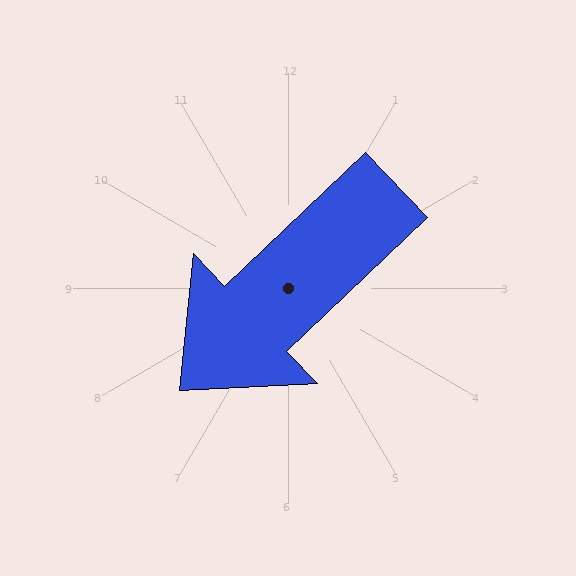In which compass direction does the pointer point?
Southwest.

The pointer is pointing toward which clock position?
Roughly 8 o'clock.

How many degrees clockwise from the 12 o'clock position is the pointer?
Approximately 226 degrees.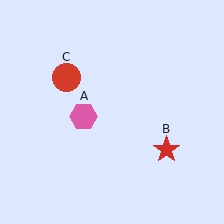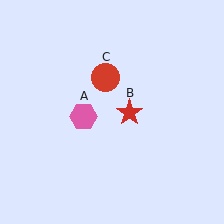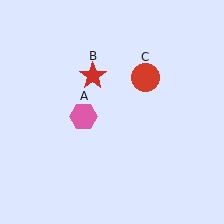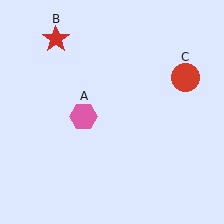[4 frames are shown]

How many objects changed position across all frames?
2 objects changed position: red star (object B), red circle (object C).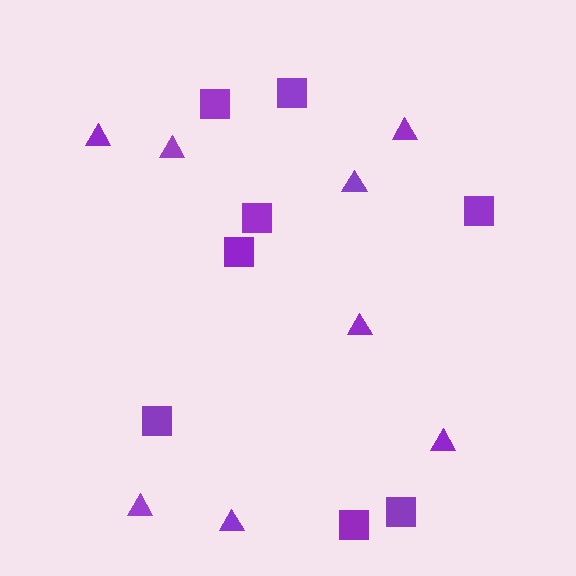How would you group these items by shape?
There are 2 groups: one group of triangles (8) and one group of squares (8).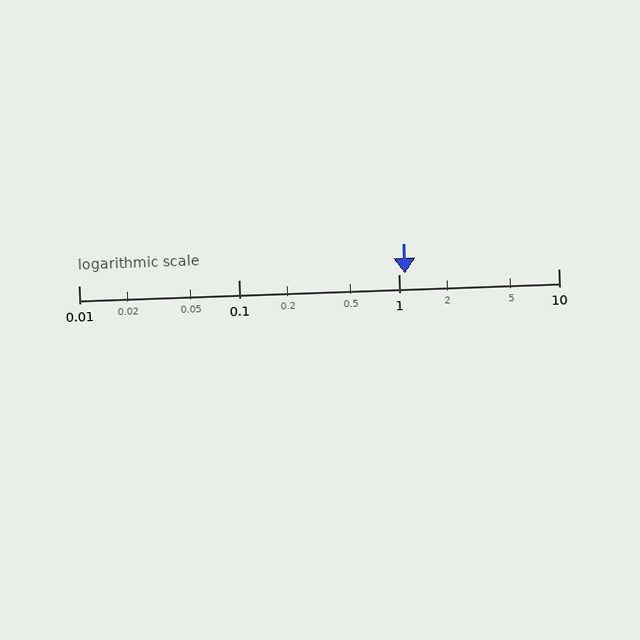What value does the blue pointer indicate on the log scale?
The pointer indicates approximately 1.1.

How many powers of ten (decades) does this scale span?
The scale spans 3 decades, from 0.01 to 10.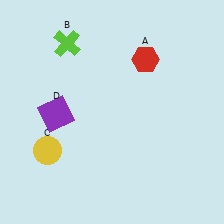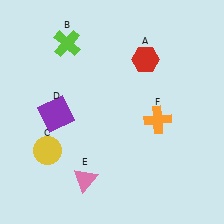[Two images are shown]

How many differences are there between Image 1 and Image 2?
There are 2 differences between the two images.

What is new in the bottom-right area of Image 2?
An orange cross (F) was added in the bottom-right area of Image 2.